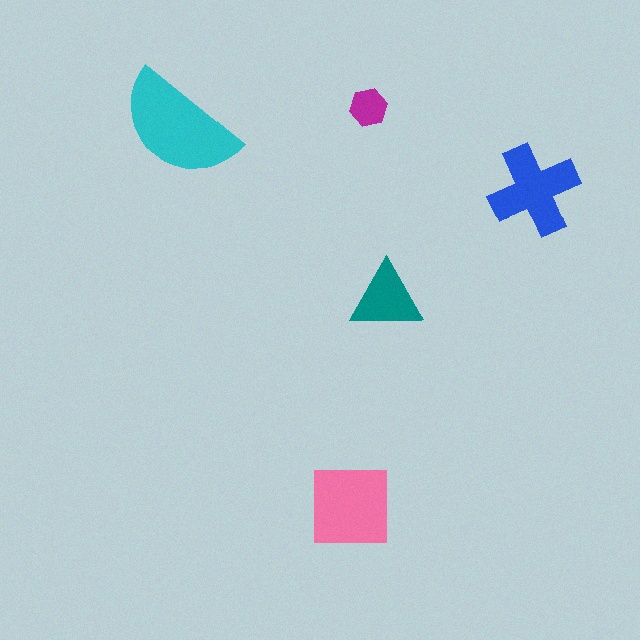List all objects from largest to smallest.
The cyan semicircle, the pink square, the blue cross, the teal triangle, the magenta hexagon.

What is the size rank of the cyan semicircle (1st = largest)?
1st.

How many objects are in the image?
There are 5 objects in the image.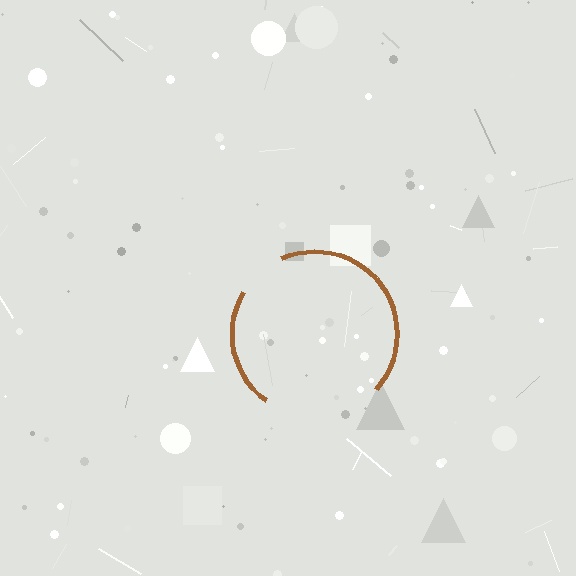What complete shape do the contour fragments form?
The contour fragments form a circle.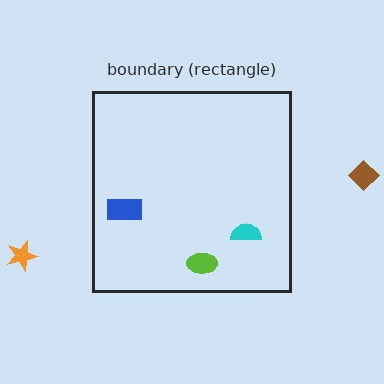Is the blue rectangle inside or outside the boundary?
Inside.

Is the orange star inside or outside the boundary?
Outside.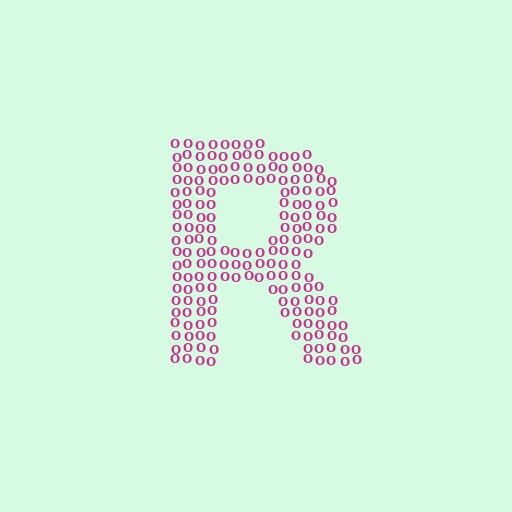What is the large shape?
The large shape is the letter R.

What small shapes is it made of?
It is made of small letter O's.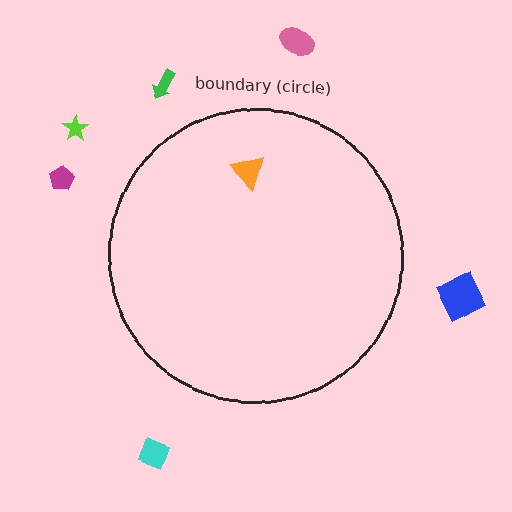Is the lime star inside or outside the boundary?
Outside.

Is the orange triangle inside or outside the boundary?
Inside.